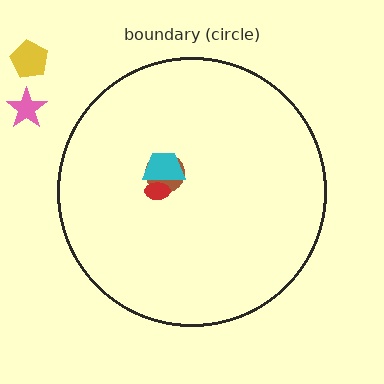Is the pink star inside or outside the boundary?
Outside.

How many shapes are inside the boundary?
3 inside, 2 outside.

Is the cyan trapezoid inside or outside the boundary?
Inside.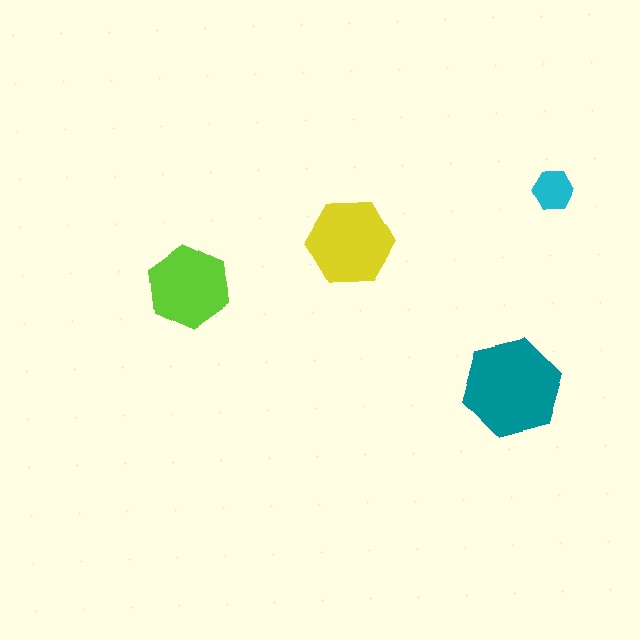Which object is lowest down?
The teal hexagon is bottommost.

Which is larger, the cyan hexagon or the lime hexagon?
The lime one.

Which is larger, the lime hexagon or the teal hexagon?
The teal one.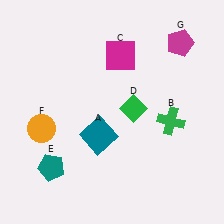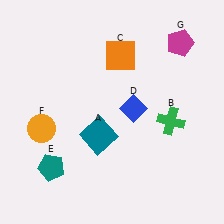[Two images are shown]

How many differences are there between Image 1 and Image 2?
There are 2 differences between the two images.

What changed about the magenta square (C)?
In Image 1, C is magenta. In Image 2, it changed to orange.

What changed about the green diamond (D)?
In Image 1, D is green. In Image 2, it changed to blue.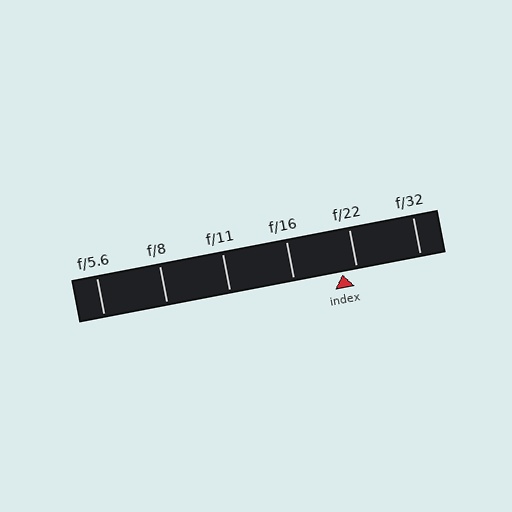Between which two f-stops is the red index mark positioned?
The index mark is between f/16 and f/22.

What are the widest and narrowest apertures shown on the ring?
The widest aperture shown is f/5.6 and the narrowest is f/32.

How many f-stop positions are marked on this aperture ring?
There are 6 f-stop positions marked.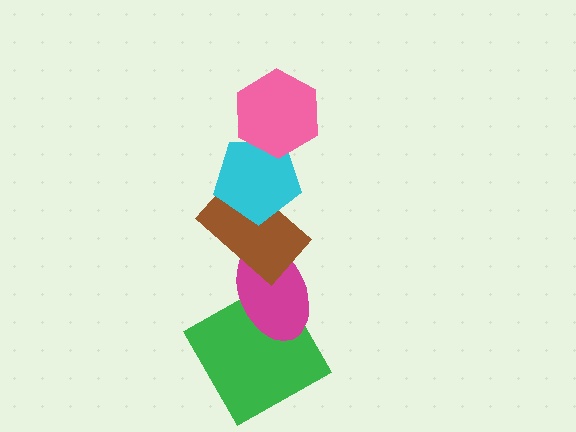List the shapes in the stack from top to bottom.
From top to bottom: the pink hexagon, the cyan pentagon, the brown rectangle, the magenta ellipse, the green square.